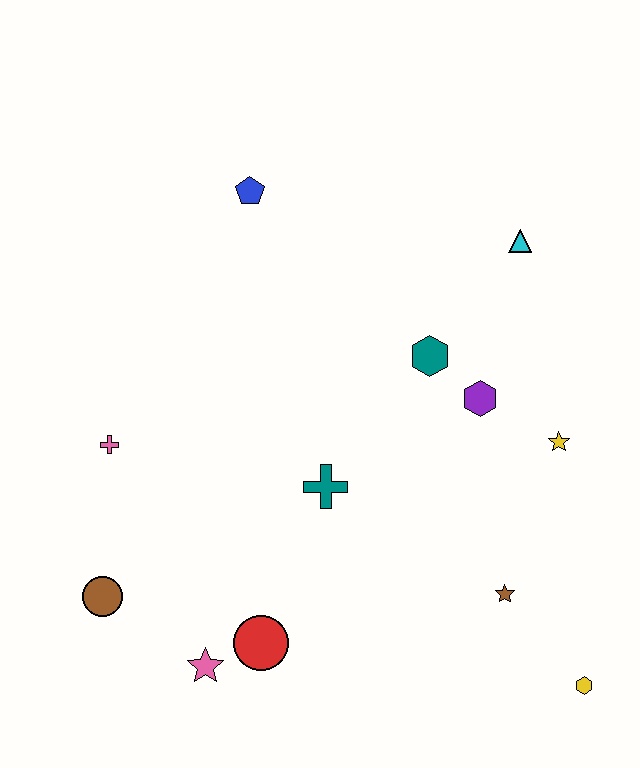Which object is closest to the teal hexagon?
The purple hexagon is closest to the teal hexagon.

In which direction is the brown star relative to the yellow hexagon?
The brown star is above the yellow hexagon.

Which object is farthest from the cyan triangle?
The brown circle is farthest from the cyan triangle.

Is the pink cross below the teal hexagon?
Yes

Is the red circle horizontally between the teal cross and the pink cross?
Yes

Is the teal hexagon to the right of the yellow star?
No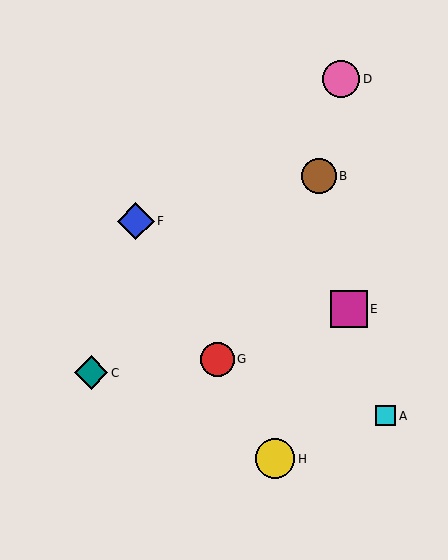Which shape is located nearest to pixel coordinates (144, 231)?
The blue diamond (labeled F) at (136, 221) is nearest to that location.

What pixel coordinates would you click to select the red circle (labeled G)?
Click at (217, 359) to select the red circle G.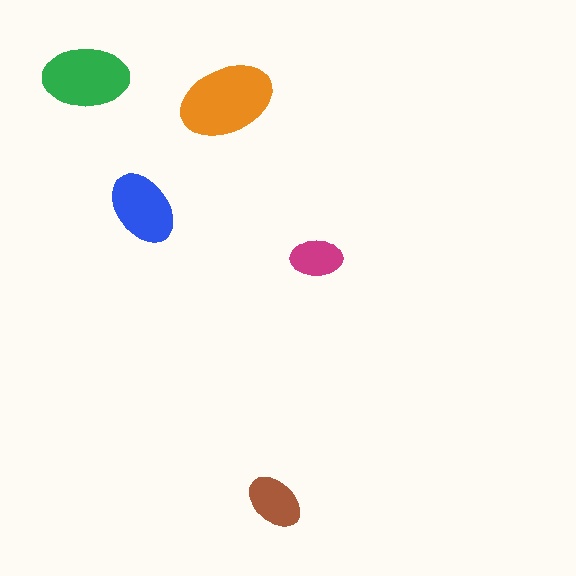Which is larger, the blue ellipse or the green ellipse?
The green one.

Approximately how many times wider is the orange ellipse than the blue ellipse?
About 1.5 times wider.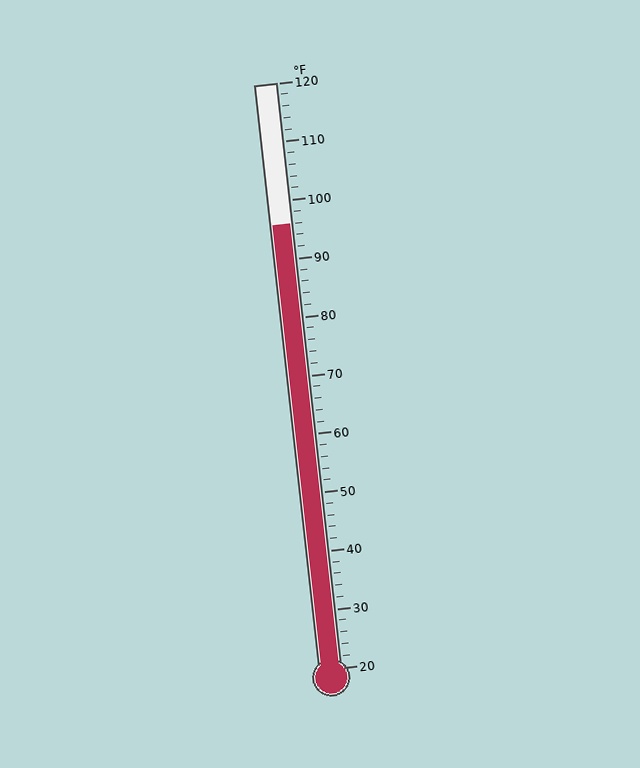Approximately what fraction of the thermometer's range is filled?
The thermometer is filled to approximately 75% of its range.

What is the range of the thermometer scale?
The thermometer scale ranges from 20°F to 120°F.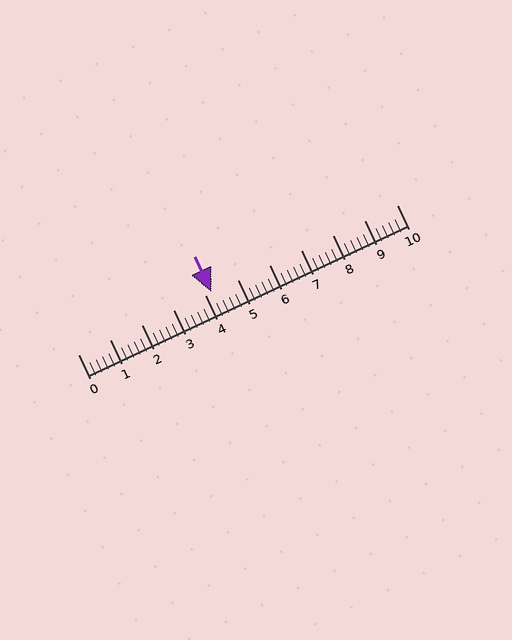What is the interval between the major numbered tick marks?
The major tick marks are spaced 1 units apart.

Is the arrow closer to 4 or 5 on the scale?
The arrow is closer to 4.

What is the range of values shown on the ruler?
The ruler shows values from 0 to 10.